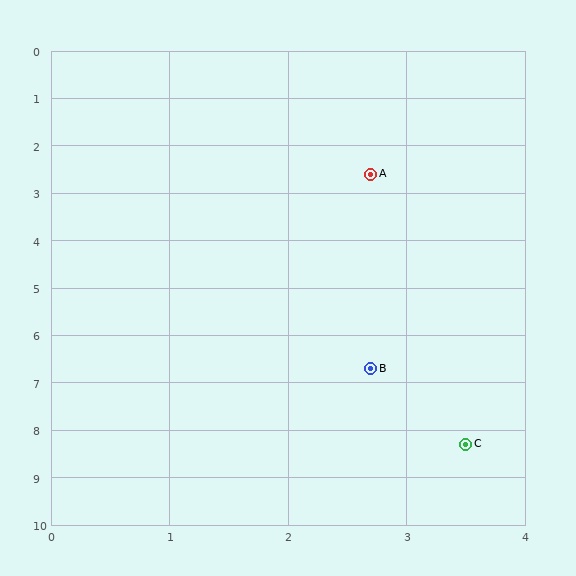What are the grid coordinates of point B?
Point B is at approximately (2.7, 6.7).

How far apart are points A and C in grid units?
Points A and C are about 5.8 grid units apart.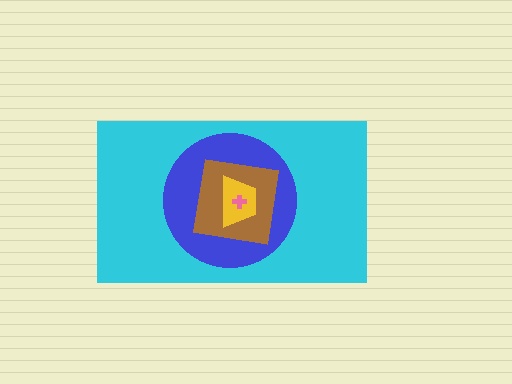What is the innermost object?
The pink cross.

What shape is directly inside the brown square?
The yellow trapezoid.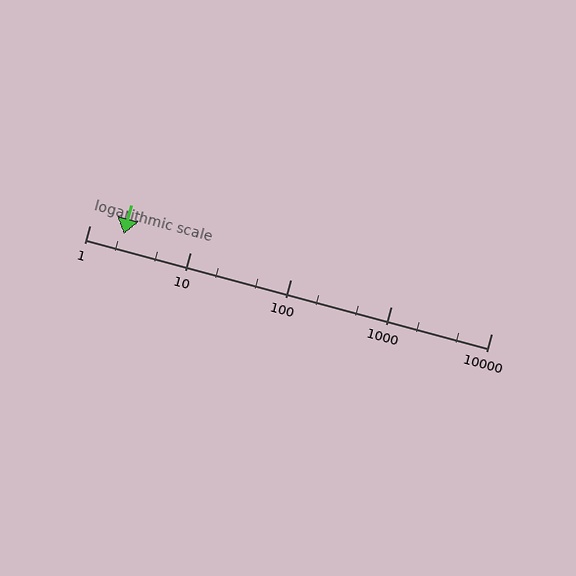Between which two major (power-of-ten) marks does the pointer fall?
The pointer is between 1 and 10.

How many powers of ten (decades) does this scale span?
The scale spans 4 decades, from 1 to 10000.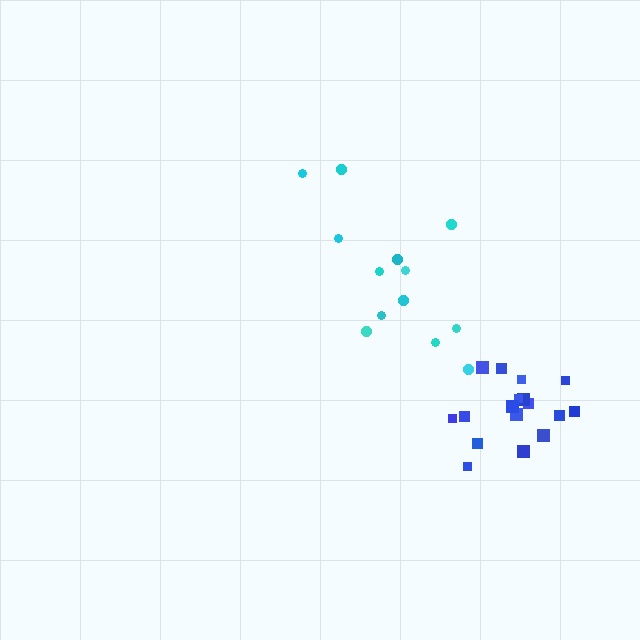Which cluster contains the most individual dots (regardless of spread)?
Blue (17).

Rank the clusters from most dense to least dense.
blue, cyan.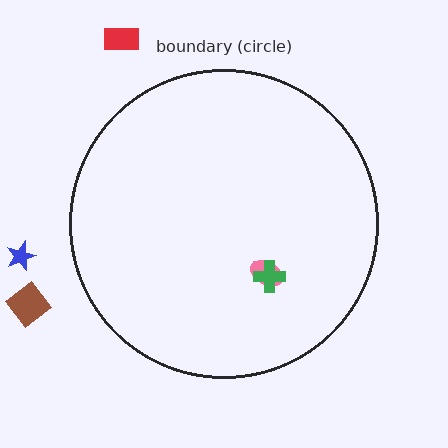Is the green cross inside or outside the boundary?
Inside.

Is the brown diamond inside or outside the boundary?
Outside.